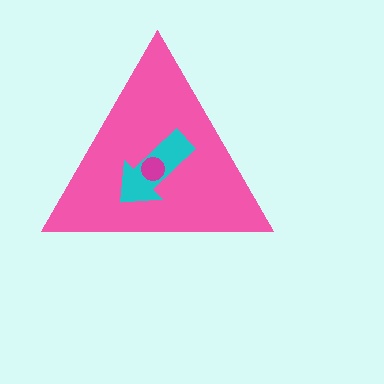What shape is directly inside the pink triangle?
The cyan arrow.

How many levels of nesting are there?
3.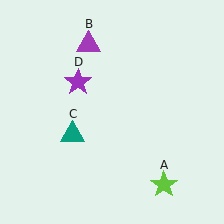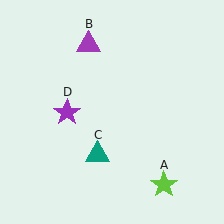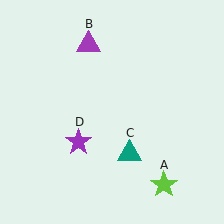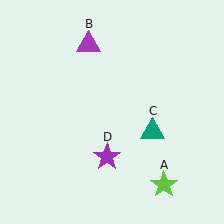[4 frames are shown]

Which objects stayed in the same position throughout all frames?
Lime star (object A) and purple triangle (object B) remained stationary.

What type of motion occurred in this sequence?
The teal triangle (object C), purple star (object D) rotated counterclockwise around the center of the scene.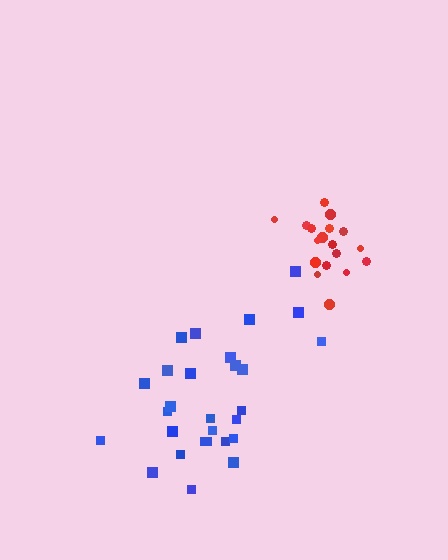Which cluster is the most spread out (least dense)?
Blue.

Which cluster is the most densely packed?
Red.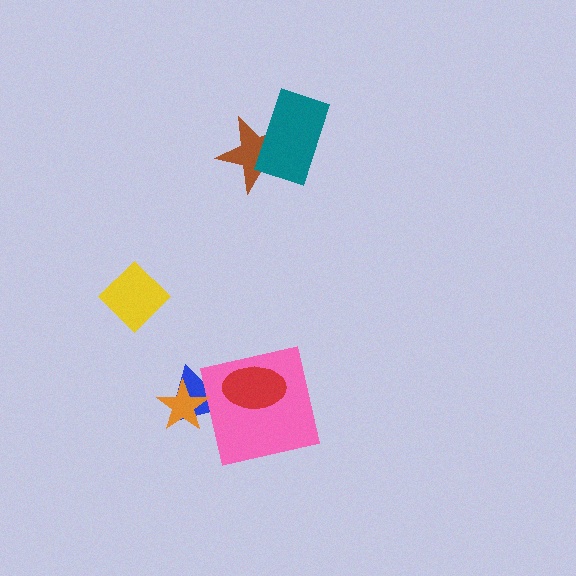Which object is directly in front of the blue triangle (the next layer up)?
The pink square is directly in front of the blue triangle.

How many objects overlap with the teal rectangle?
1 object overlaps with the teal rectangle.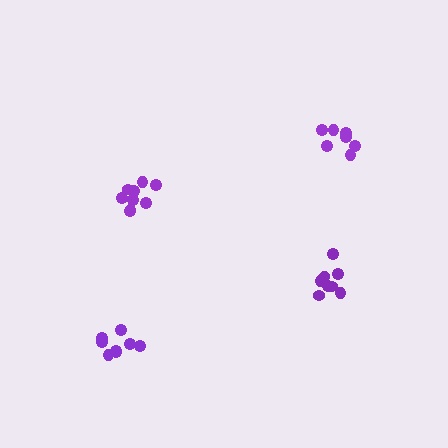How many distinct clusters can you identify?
There are 4 distinct clusters.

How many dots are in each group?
Group 1: 9 dots, Group 2: 7 dots, Group 3: 9 dots, Group 4: 8 dots (33 total).